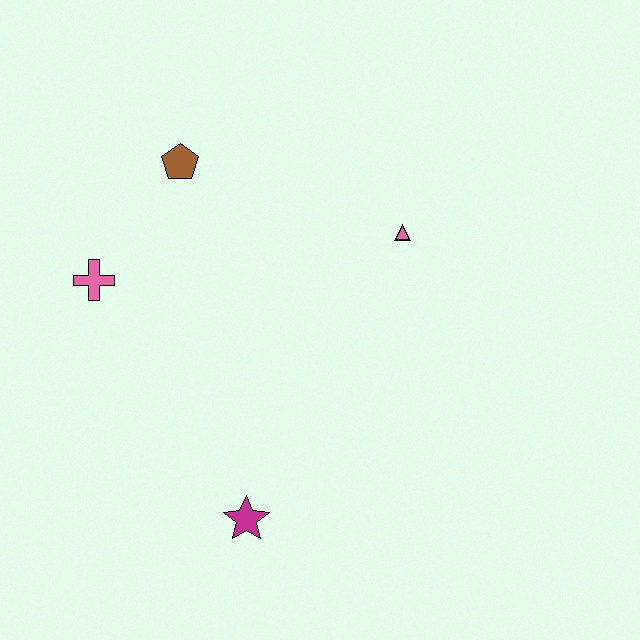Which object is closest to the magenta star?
The pink cross is closest to the magenta star.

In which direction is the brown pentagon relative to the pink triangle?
The brown pentagon is to the left of the pink triangle.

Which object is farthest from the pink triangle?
The magenta star is farthest from the pink triangle.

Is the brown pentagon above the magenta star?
Yes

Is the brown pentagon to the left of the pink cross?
No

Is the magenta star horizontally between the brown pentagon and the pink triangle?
Yes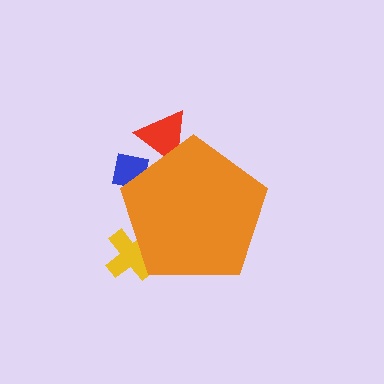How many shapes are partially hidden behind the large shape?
3 shapes are partially hidden.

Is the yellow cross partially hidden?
Yes, the yellow cross is partially hidden behind the orange pentagon.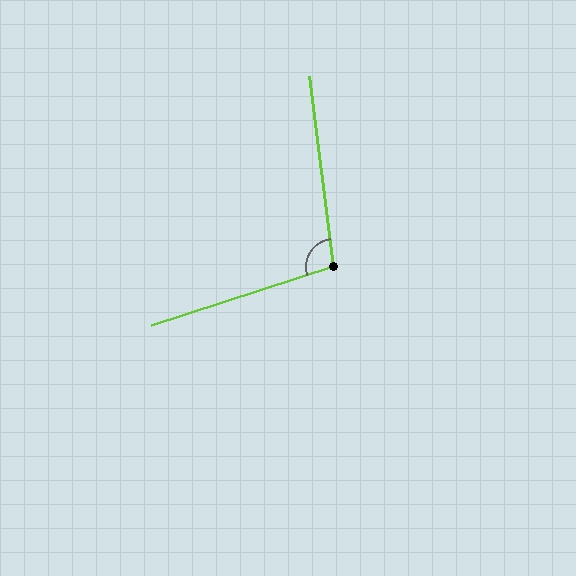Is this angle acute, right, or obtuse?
It is obtuse.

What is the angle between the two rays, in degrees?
Approximately 100 degrees.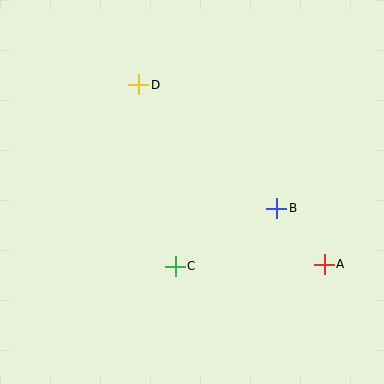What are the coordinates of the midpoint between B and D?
The midpoint between B and D is at (208, 147).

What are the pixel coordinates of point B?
Point B is at (277, 208).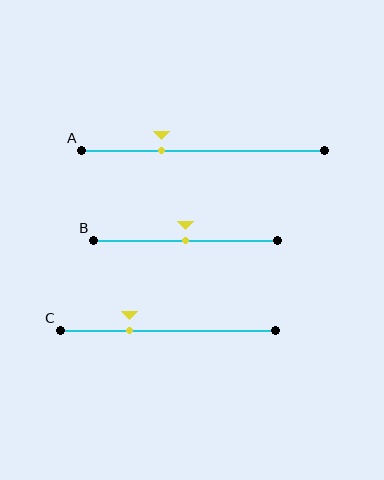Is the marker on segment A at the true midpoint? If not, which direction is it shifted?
No, the marker on segment A is shifted to the left by about 17% of the segment length.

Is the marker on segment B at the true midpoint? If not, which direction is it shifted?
Yes, the marker on segment B is at the true midpoint.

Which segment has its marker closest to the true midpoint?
Segment B has its marker closest to the true midpoint.